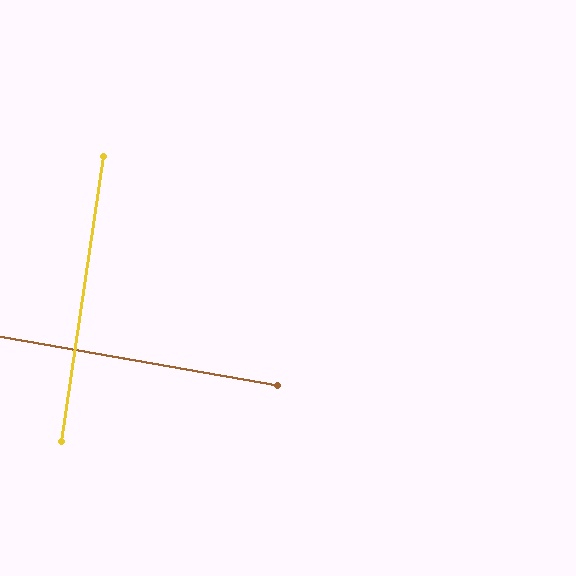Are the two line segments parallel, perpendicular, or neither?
Perpendicular — they meet at approximately 88°.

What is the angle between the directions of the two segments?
Approximately 88 degrees.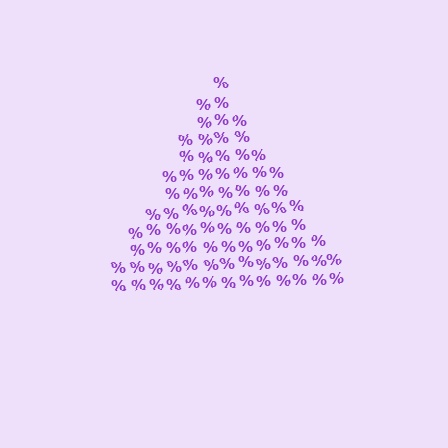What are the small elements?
The small elements are percent signs.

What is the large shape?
The large shape is a triangle.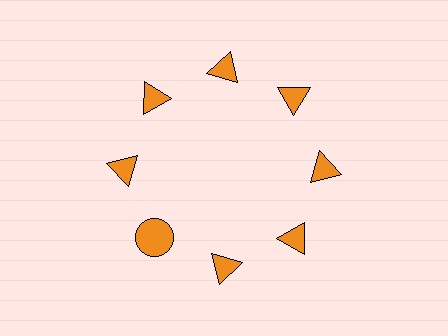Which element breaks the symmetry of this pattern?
The orange circle at roughly the 8 o'clock position breaks the symmetry. All other shapes are orange triangles.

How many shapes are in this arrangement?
There are 8 shapes arranged in a ring pattern.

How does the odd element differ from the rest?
It has a different shape: circle instead of triangle.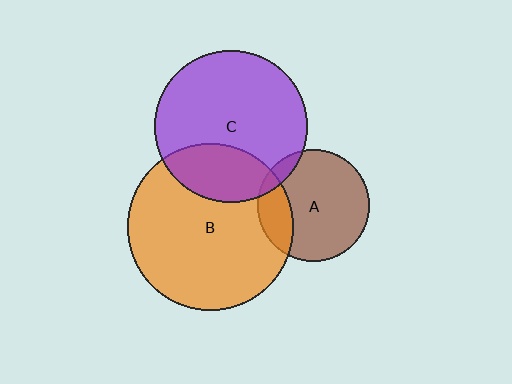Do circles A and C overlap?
Yes.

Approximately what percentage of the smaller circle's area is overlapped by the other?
Approximately 10%.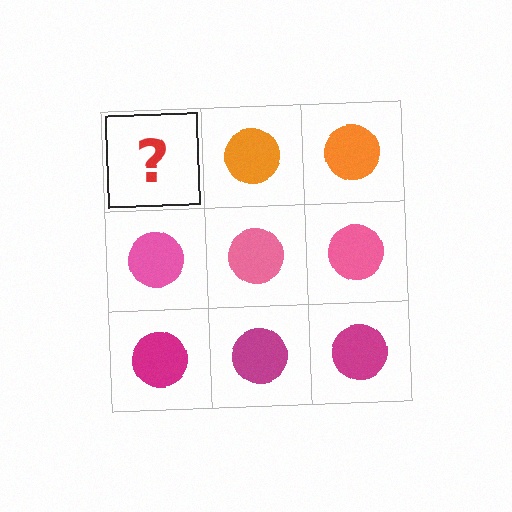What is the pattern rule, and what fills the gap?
The rule is that each row has a consistent color. The gap should be filled with an orange circle.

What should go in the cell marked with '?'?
The missing cell should contain an orange circle.